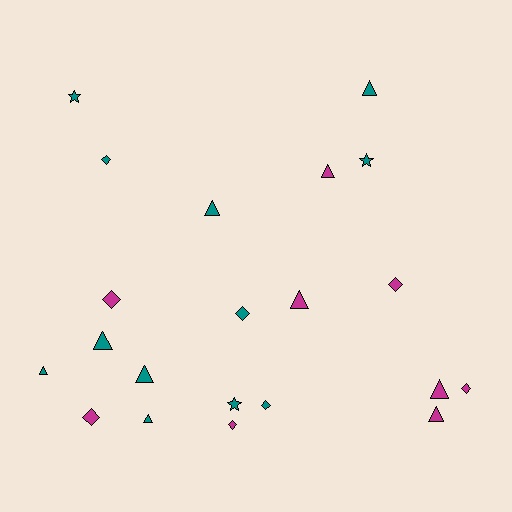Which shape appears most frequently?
Triangle, with 10 objects.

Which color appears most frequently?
Teal, with 12 objects.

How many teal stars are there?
There are 3 teal stars.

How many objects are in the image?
There are 21 objects.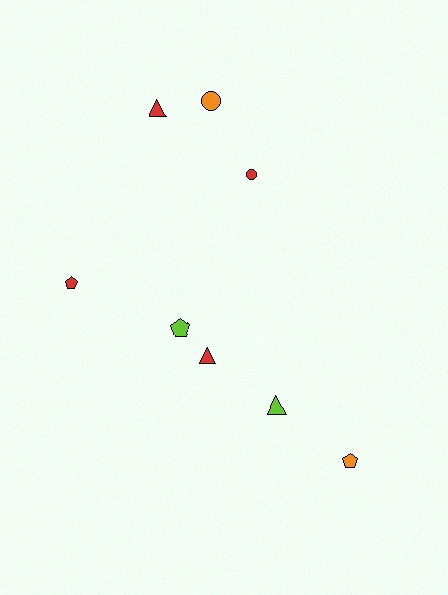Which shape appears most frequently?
Triangle, with 3 objects.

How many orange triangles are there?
There are no orange triangles.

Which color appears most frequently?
Red, with 4 objects.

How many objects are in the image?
There are 8 objects.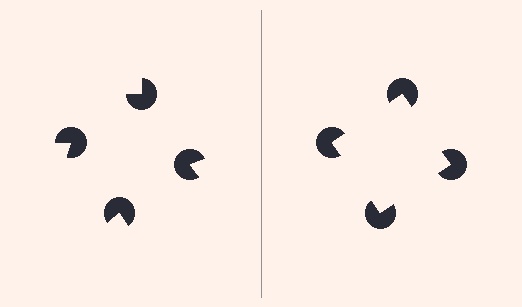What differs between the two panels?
The pac-man discs are positioned identically on both sides; only the wedge orientations differ. On the right they align to a square; on the left they are misaligned.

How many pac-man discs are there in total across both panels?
8 — 4 on each side.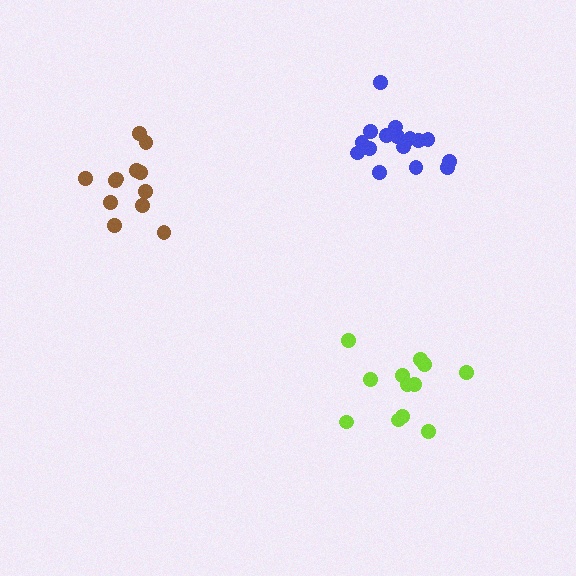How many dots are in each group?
Group 1: 12 dots, Group 2: 16 dots, Group 3: 12 dots (40 total).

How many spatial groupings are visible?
There are 3 spatial groupings.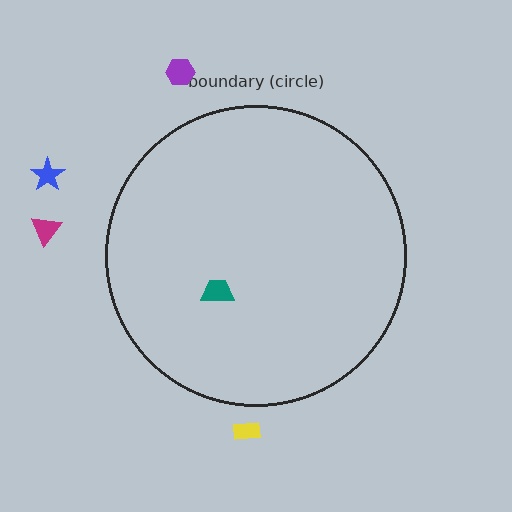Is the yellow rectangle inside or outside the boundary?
Outside.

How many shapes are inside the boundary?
1 inside, 4 outside.